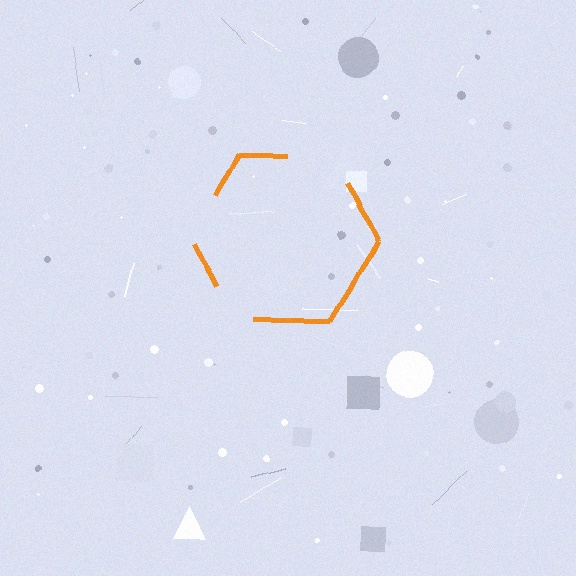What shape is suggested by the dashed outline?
The dashed outline suggests a hexagon.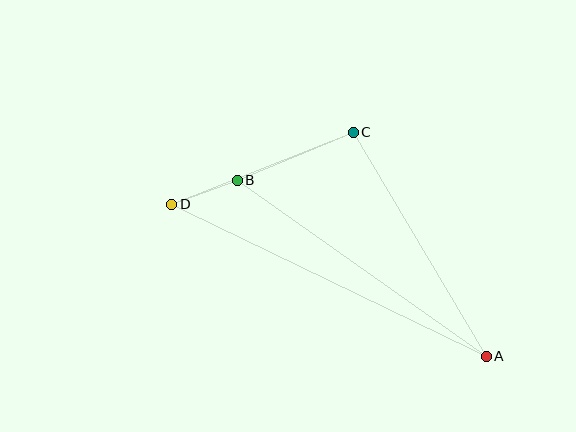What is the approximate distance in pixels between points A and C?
The distance between A and C is approximately 261 pixels.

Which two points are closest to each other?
Points B and D are closest to each other.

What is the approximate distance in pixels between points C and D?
The distance between C and D is approximately 196 pixels.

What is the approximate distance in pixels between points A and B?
The distance between A and B is approximately 305 pixels.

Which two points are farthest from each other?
Points A and D are farthest from each other.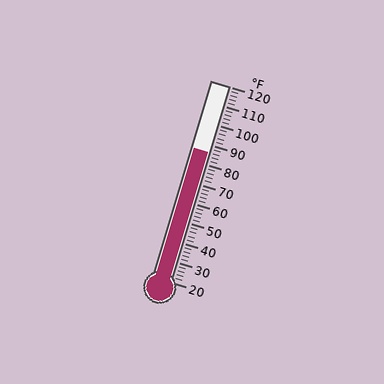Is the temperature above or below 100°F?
The temperature is below 100°F.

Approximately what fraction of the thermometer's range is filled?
The thermometer is filled to approximately 65% of its range.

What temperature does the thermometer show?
The thermometer shows approximately 86°F.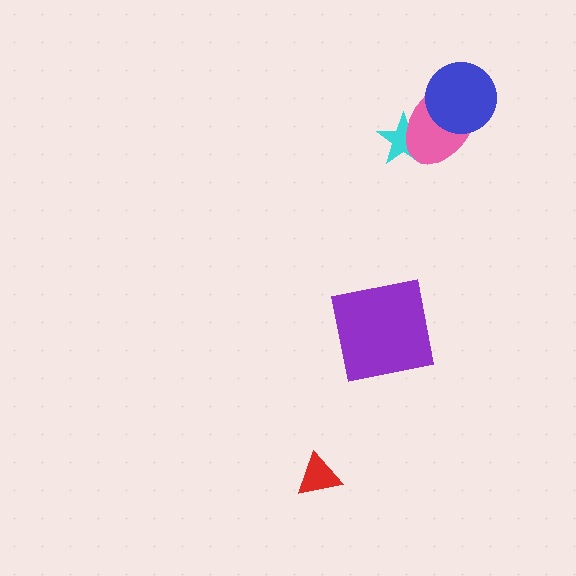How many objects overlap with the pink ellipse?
2 objects overlap with the pink ellipse.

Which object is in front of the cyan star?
The pink ellipse is in front of the cyan star.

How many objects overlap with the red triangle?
0 objects overlap with the red triangle.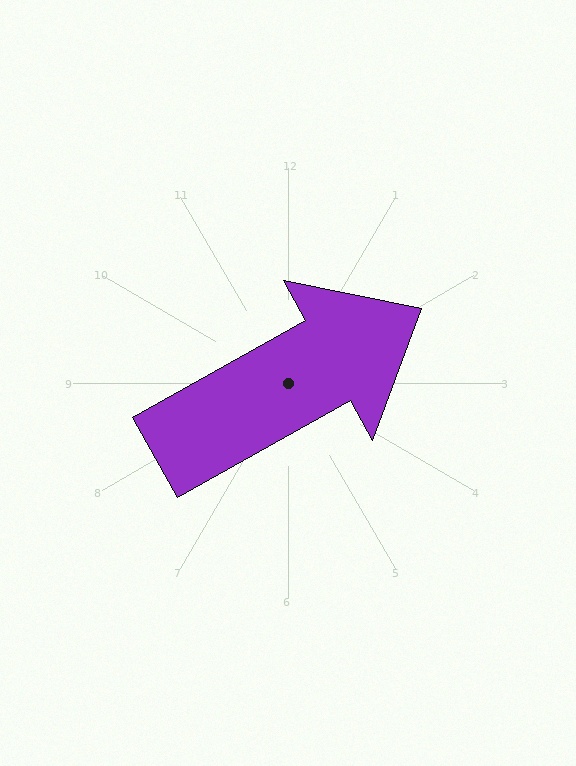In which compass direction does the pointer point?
Northeast.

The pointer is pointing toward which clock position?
Roughly 2 o'clock.